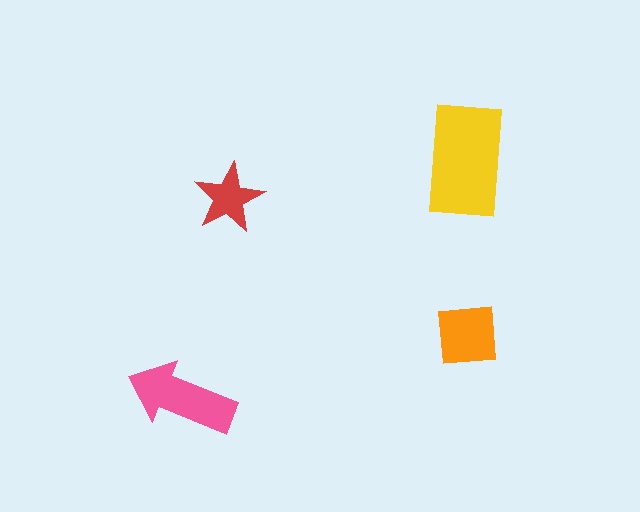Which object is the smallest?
The red star.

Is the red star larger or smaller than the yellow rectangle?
Smaller.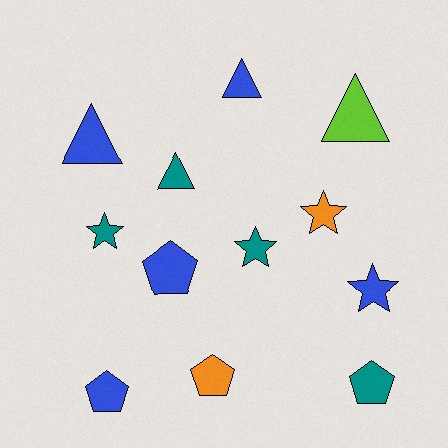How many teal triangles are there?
There is 1 teal triangle.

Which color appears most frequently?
Blue, with 5 objects.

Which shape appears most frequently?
Pentagon, with 4 objects.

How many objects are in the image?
There are 12 objects.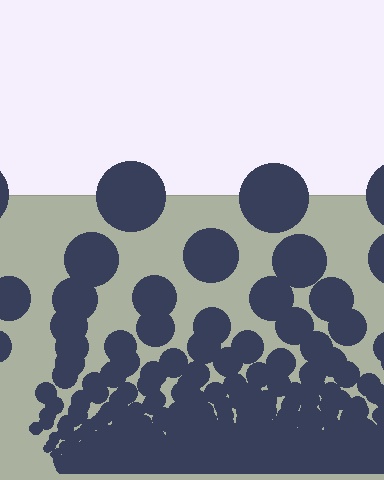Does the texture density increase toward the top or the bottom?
Density increases toward the bottom.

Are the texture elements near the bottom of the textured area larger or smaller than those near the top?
Smaller. The gradient is inverted — elements near the bottom are smaller and denser.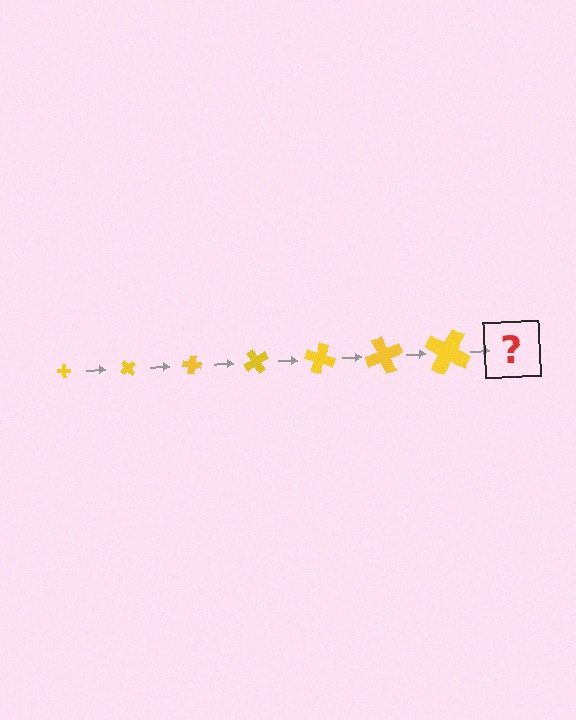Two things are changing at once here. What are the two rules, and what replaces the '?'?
The two rules are that the cross grows larger each step and it rotates 50 degrees each step. The '?' should be a cross, larger than the previous one and rotated 350 degrees from the start.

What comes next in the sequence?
The next element should be a cross, larger than the previous one and rotated 350 degrees from the start.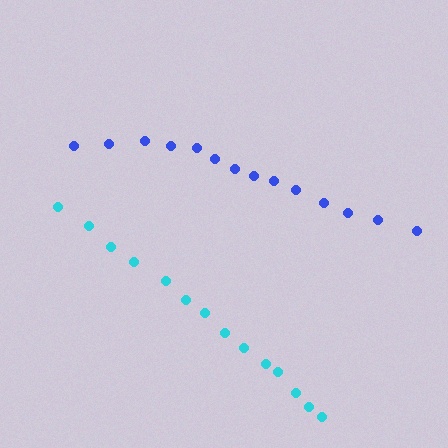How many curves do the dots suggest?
There are 2 distinct paths.